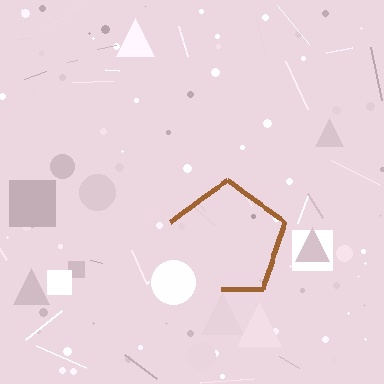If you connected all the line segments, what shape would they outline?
They would outline a pentagon.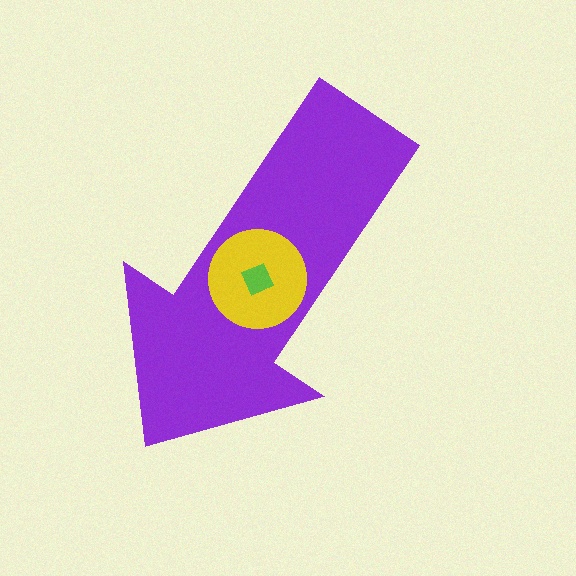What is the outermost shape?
The purple arrow.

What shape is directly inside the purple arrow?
The yellow circle.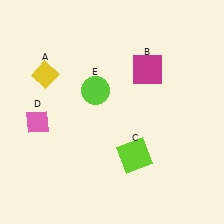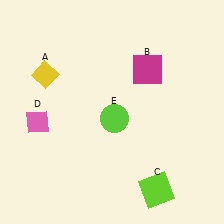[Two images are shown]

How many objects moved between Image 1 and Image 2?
2 objects moved between the two images.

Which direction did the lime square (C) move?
The lime square (C) moved down.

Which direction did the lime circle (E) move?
The lime circle (E) moved down.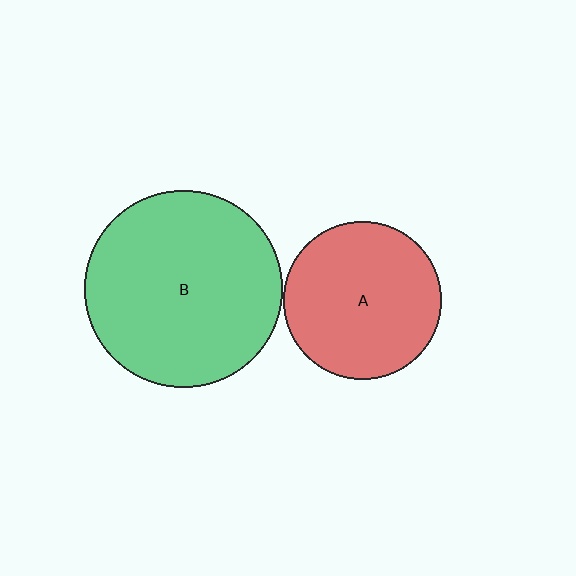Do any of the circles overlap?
No, none of the circles overlap.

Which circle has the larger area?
Circle B (green).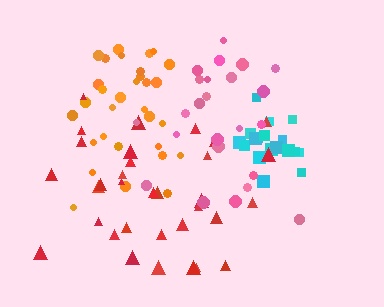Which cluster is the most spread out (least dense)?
Red.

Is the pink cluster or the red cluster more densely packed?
Pink.